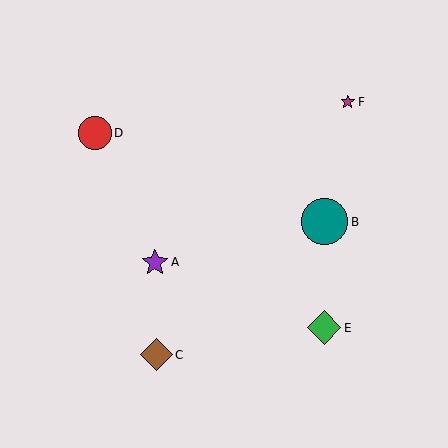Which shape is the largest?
The teal circle (labeled B) is the largest.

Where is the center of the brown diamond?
The center of the brown diamond is at (157, 355).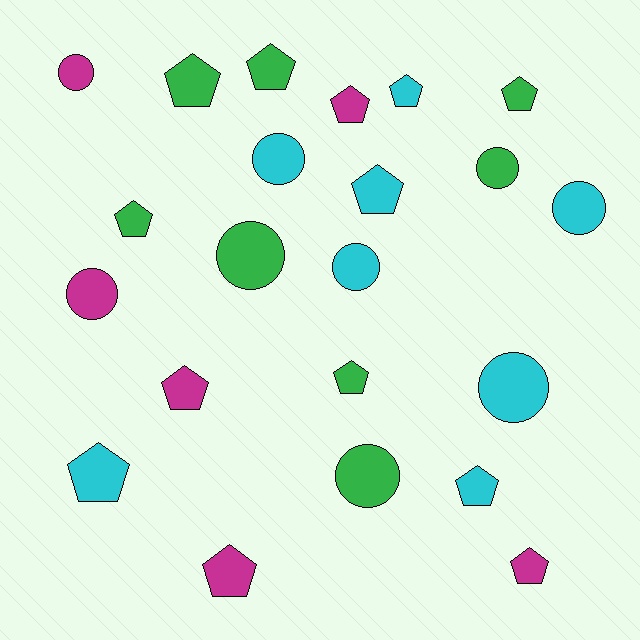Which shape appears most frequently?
Pentagon, with 13 objects.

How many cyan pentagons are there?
There are 4 cyan pentagons.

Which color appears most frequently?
Cyan, with 8 objects.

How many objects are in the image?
There are 22 objects.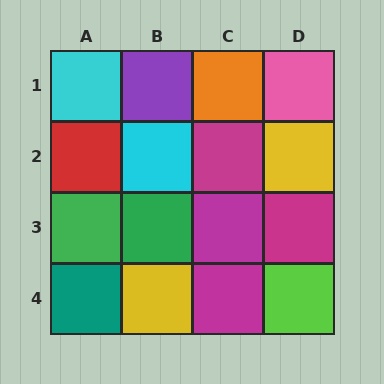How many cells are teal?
1 cell is teal.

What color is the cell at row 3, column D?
Magenta.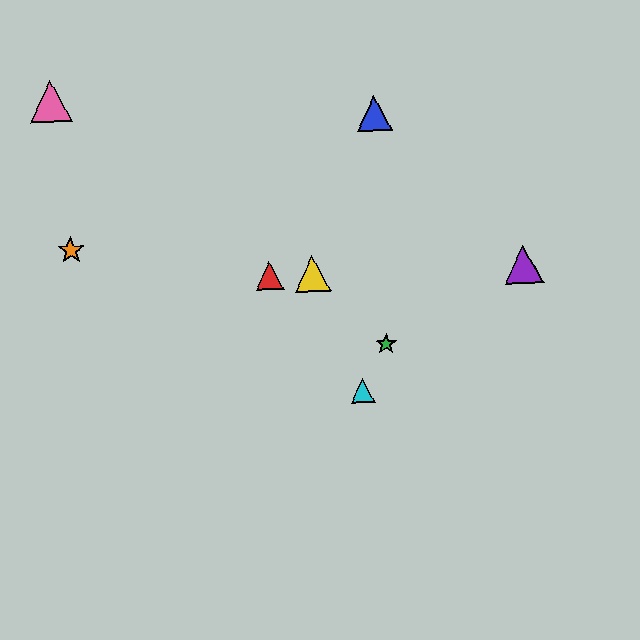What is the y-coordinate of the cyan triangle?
The cyan triangle is at y≈391.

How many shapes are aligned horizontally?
3 shapes (the red triangle, the yellow triangle, the purple triangle) are aligned horizontally.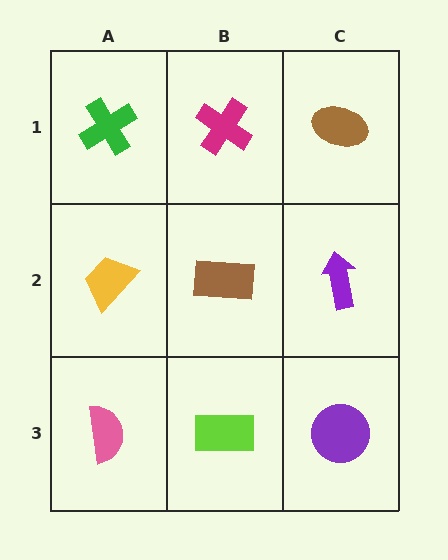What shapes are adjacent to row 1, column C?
A purple arrow (row 2, column C), a magenta cross (row 1, column B).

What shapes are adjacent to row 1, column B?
A brown rectangle (row 2, column B), a green cross (row 1, column A), a brown ellipse (row 1, column C).